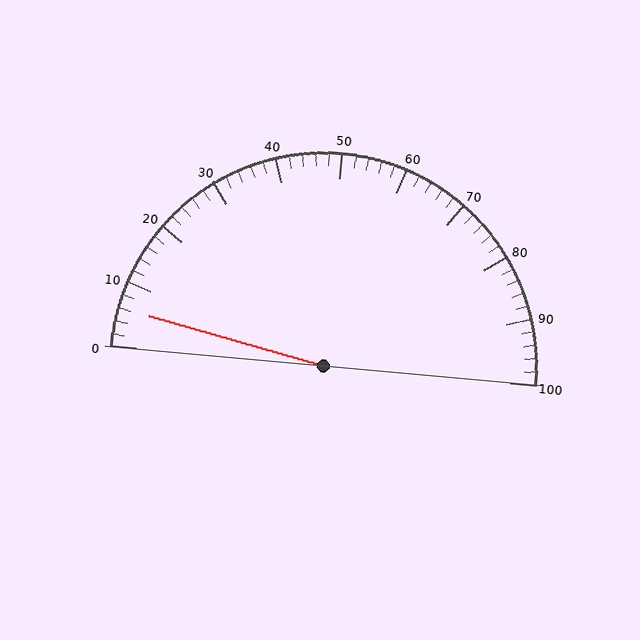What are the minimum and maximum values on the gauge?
The gauge ranges from 0 to 100.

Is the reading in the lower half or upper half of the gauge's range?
The reading is in the lower half of the range (0 to 100).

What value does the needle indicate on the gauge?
The needle indicates approximately 6.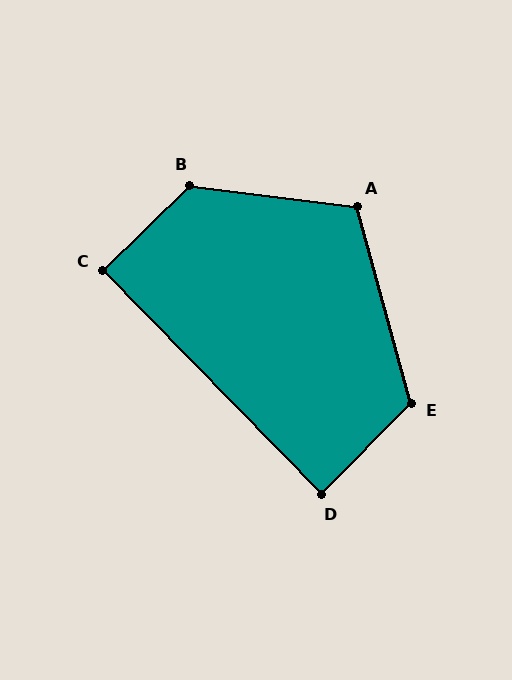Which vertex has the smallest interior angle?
D, at approximately 89 degrees.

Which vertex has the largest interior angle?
B, at approximately 129 degrees.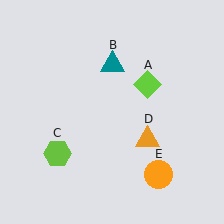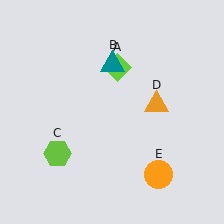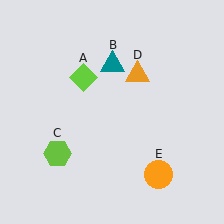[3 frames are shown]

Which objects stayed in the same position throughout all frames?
Teal triangle (object B) and lime hexagon (object C) and orange circle (object E) remained stationary.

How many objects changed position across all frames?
2 objects changed position: lime diamond (object A), orange triangle (object D).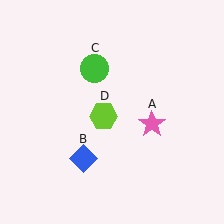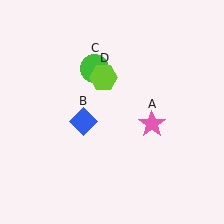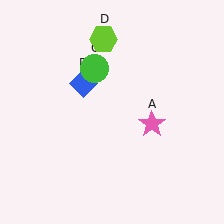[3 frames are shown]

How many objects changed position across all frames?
2 objects changed position: blue diamond (object B), lime hexagon (object D).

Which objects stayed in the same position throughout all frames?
Pink star (object A) and green circle (object C) remained stationary.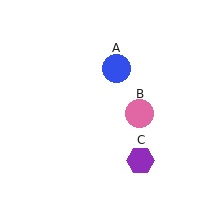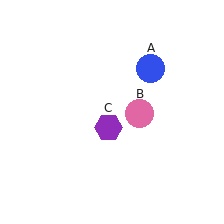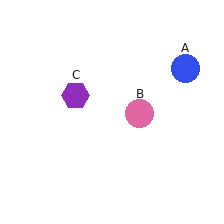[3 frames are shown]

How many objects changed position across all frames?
2 objects changed position: blue circle (object A), purple hexagon (object C).